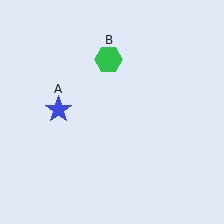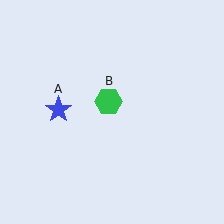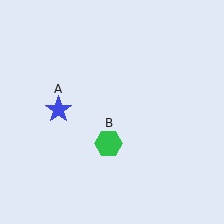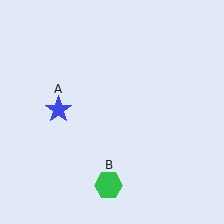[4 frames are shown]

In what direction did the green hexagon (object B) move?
The green hexagon (object B) moved down.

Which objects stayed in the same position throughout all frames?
Blue star (object A) remained stationary.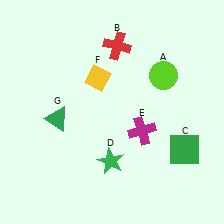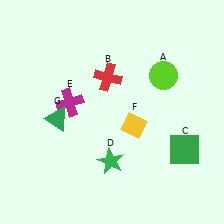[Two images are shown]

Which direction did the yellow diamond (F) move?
The yellow diamond (F) moved down.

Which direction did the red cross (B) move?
The red cross (B) moved down.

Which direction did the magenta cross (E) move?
The magenta cross (E) moved left.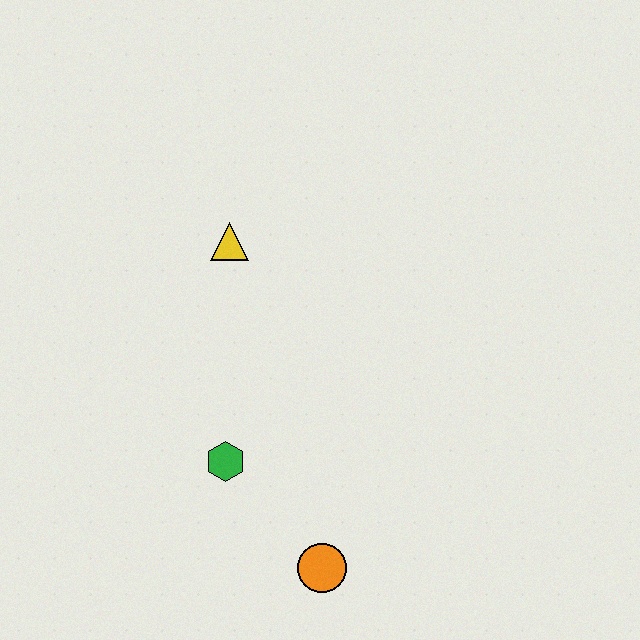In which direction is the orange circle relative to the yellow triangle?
The orange circle is below the yellow triangle.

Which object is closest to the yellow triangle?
The green hexagon is closest to the yellow triangle.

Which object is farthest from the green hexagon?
The yellow triangle is farthest from the green hexagon.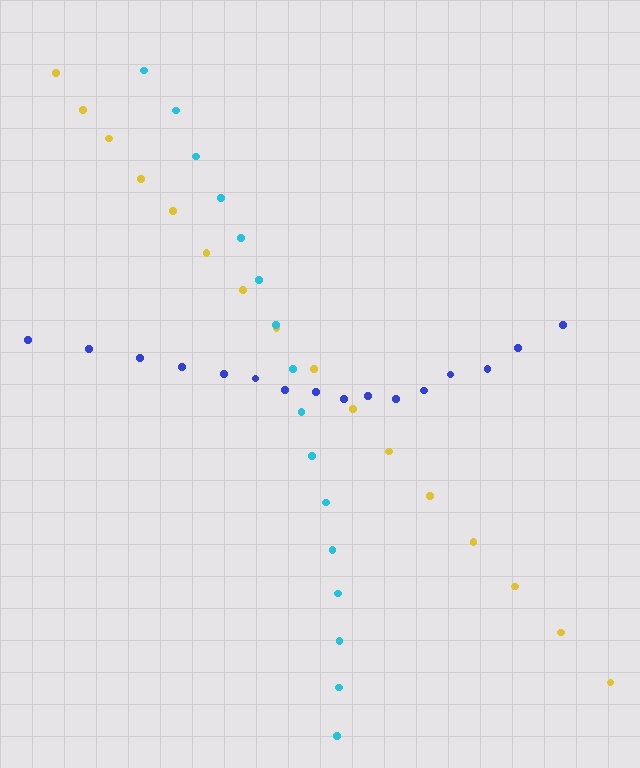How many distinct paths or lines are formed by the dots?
There are 3 distinct paths.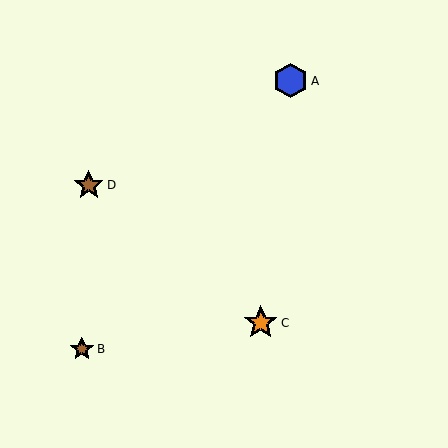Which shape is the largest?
The blue hexagon (labeled A) is the largest.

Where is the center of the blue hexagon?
The center of the blue hexagon is at (291, 81).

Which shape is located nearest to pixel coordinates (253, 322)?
The orange star (labeled C) at (261, 323) is nearest to that location.